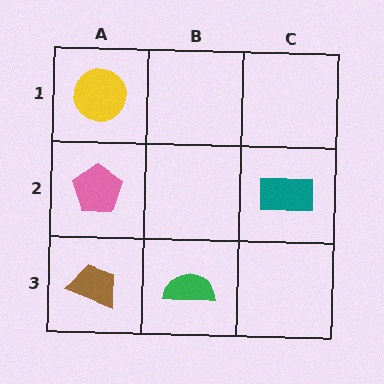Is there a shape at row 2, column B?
No, that cell is empty.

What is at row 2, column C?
A teal rectangle.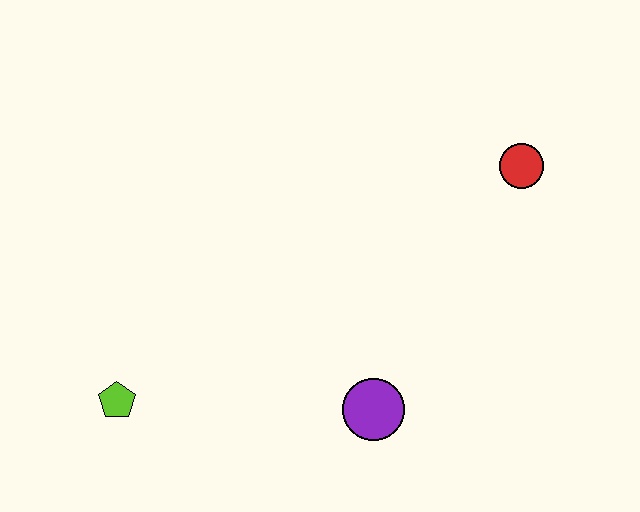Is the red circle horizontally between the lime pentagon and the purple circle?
No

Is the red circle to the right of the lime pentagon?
Yes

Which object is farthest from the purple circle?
The red circle is farthest from the purple circle.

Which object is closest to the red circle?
The purple circle is closest to the red circle.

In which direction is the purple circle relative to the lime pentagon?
The purple circle is to the right of the lime pentagon.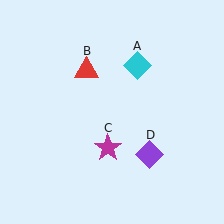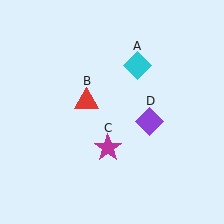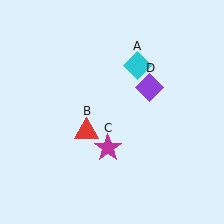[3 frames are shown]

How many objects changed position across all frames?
2 objects changed position: red triangle (object B), purple diamond (object D).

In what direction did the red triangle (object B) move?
The red triangle (object B) moved down.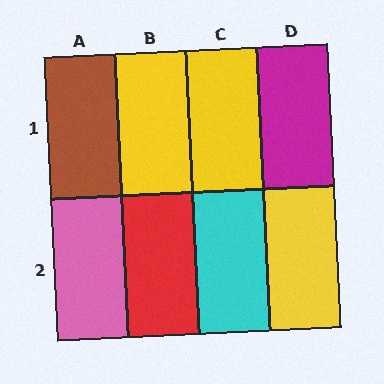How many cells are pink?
1 cell is pink.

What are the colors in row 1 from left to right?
Brown, yellow, yellow, magenta.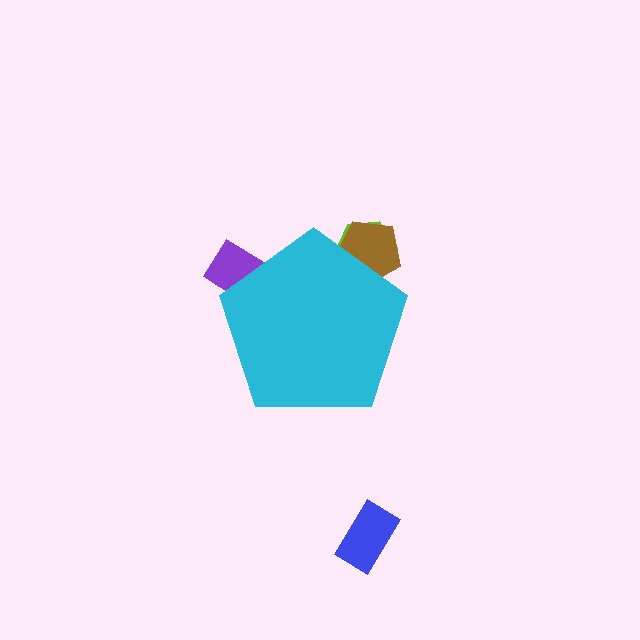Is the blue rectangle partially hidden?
No, the blue rectangle is fully visible.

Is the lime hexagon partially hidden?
Yes, the lime hexagon is partially hidden behind the cyan pentagon.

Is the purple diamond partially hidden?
Yes, the purple diamond is partially hidden behind the cyan pentagon.